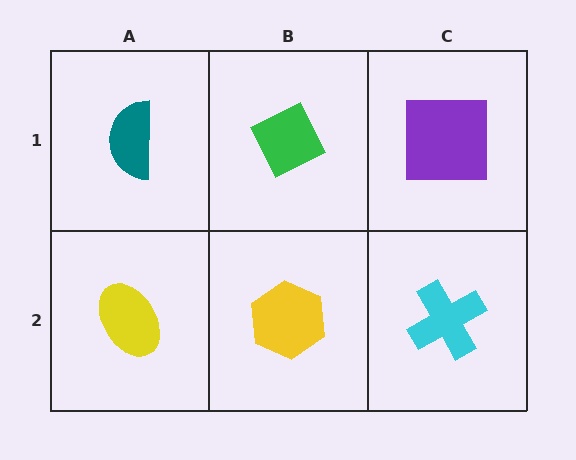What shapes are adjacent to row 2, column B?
A green diamond (row 1, column B), a yellow ellipse (row 2, column A), a cyan cross (row 2, column C).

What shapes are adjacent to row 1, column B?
A yellow hexagon (row 2, column B), a teal semicircle (row 1, column A), a purple square (row 1, column C).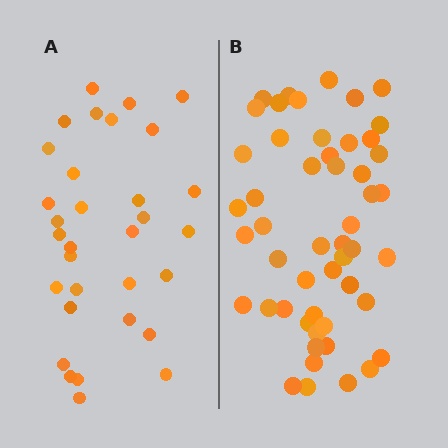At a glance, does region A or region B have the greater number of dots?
Region B (the right region) has more dots.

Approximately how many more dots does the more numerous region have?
Region B has approximately 20 more dots than region A.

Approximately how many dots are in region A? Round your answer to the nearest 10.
About 30 dots. (The exact count is 32, which rounds to 30.)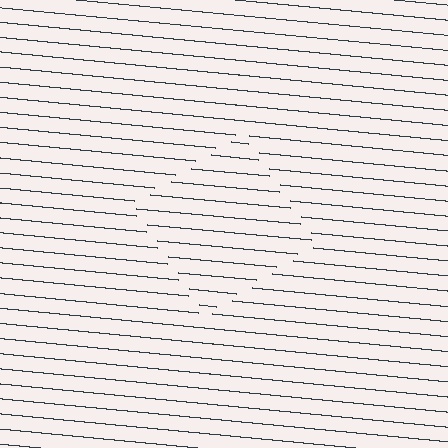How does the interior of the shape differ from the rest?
The interior of the shape contains the same grating, shifted by half a period — the contour is defined by the phase discontinuity where line-ends from the inner and outer gratings abut.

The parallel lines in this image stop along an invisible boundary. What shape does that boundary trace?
An illusory square. The interior of the shape contains the same grating, shifted by half a period — the contour is defined by the phase discontinuity where line-ends from the inner and outer gratings abut.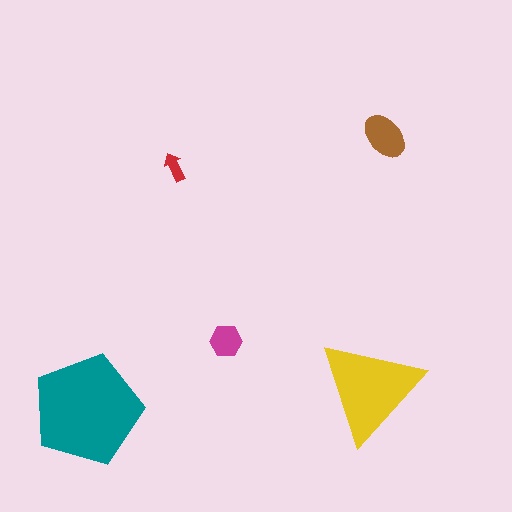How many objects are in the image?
There are 5 objects in the image.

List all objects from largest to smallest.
The teal pentagon, the yellow triangle, the brown ellipse, the magenta hexagon, the red arrow.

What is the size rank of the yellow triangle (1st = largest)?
2nd.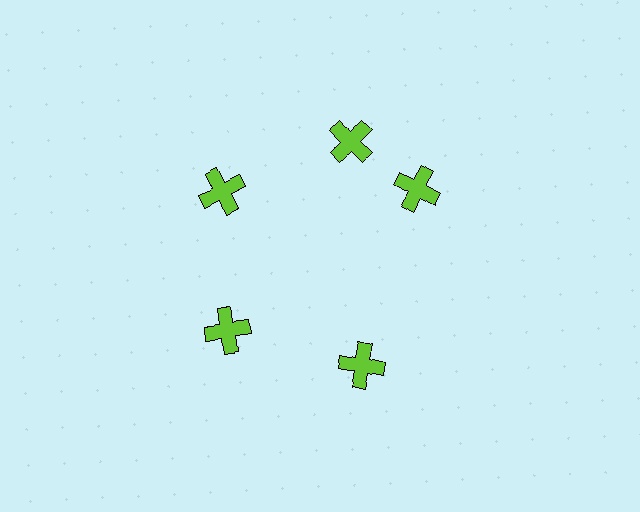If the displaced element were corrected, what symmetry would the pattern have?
It would have 5-fold rotational symmetry — the pattern would map onto itself every 72 degrees.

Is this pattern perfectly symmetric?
No. The 5 lime crosses are arranged in a ring, but one element near the 3 o'clock position is rotated out of alignment along the ring, breaking the 5-fold rotational symmetry.